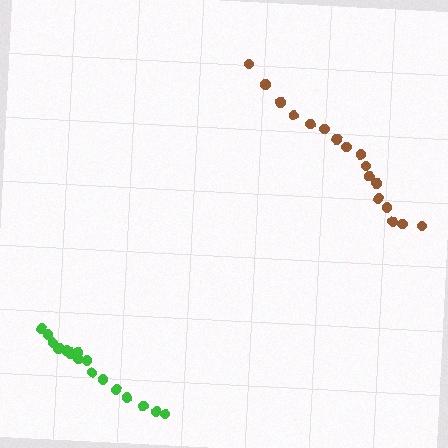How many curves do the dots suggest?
There are 2 distinct paths.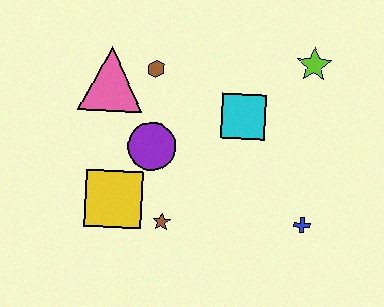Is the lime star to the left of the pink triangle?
No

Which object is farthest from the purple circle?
The lime star is farthest from the purple circle.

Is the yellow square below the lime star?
Yes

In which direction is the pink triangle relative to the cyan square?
The pink triangle is to the left of the cyan square.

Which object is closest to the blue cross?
The cyan square is closest to the blue cross.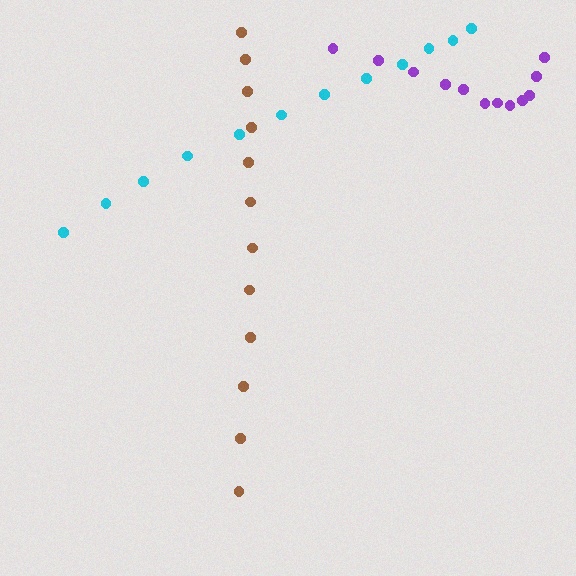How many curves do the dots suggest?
There are 3 distinct paths.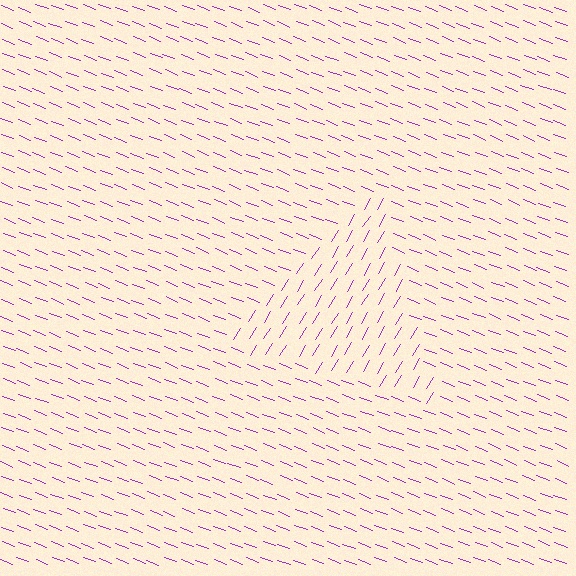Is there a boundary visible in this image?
Yes, there is a texture boundary formed by a change in line orientation.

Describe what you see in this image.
The image is filled with small purple line segments. A triangle region in the image has lines oriented differently from the surrounding lines, creating a visible texture boundary.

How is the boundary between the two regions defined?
The boundary is defined purely by a change in line orientation (approximately 80 degrees difference). All lines are the same color and thickness.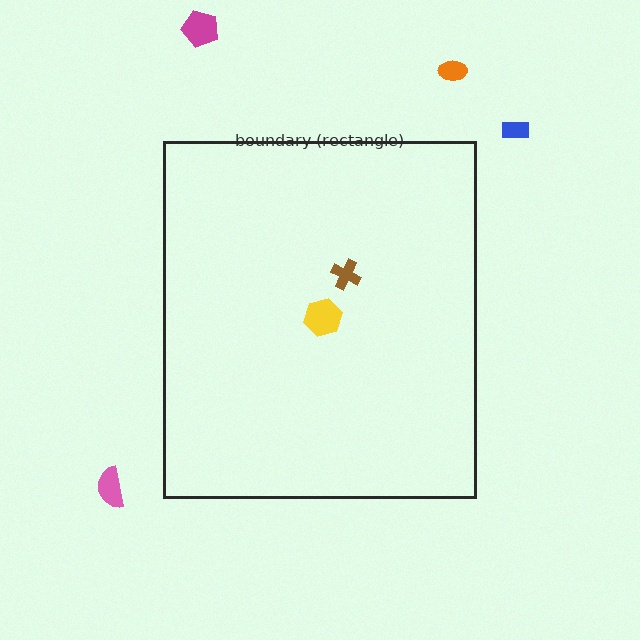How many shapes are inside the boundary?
2 inside, 4 outside.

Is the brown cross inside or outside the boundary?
Inside.